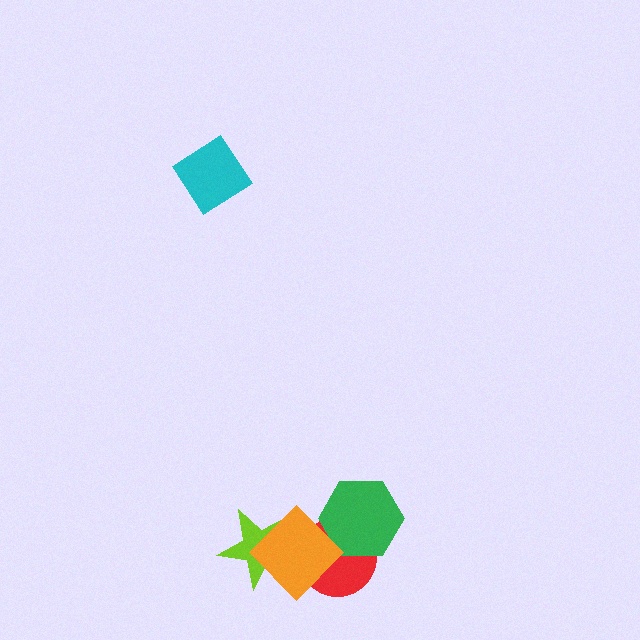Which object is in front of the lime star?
The orange diamond is in front of the lime star.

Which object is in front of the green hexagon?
The orange diamond is in front of the green hexagon.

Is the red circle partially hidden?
Yes, it is partially covered by another shape.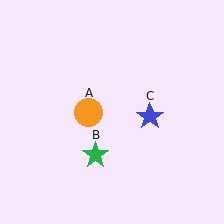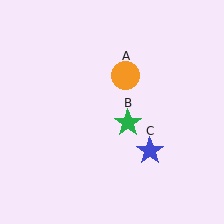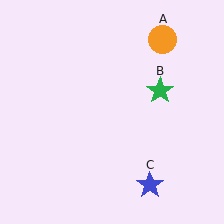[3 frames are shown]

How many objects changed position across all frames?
3 objects changed position: orange circle (object A), green star (object B), blue star (object C).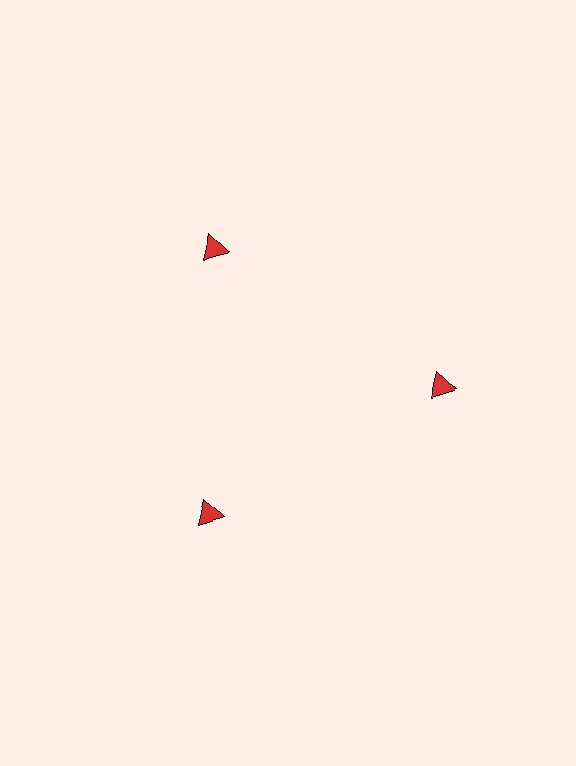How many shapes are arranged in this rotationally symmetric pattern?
There are 3 shapes, arranged in 3 groups of 1.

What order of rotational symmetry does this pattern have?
This pattern has 3-fold rotational symmetry.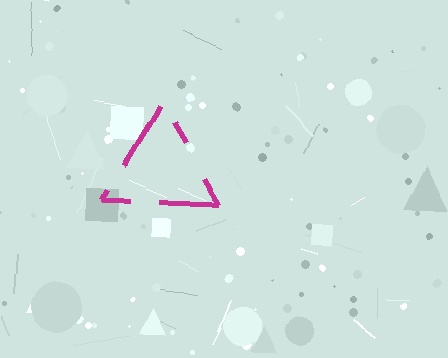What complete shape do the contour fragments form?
The contour fragments form a triangle.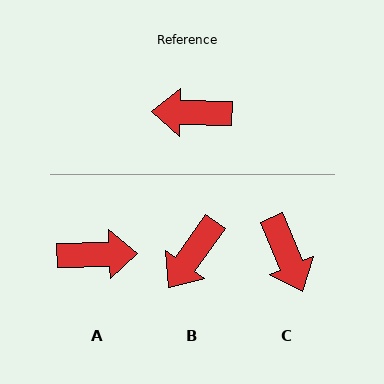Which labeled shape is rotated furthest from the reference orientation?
A, about 177 degrees away.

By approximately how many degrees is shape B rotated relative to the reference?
Approximately 56 degrees counter-clockwise.